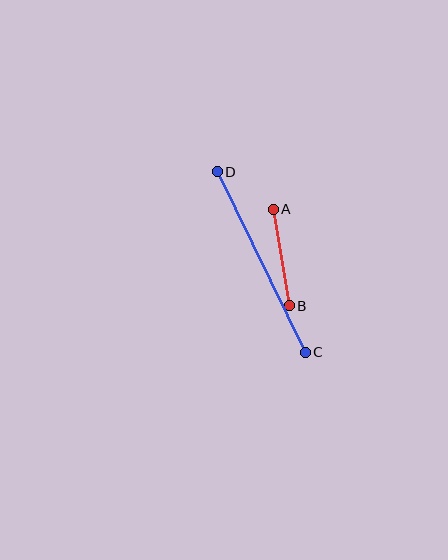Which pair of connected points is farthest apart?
Points C and D are farthest apart.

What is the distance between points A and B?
The distance is approximately 98 pixels.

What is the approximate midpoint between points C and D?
The midpoint is at approximately (261, 262) pixels.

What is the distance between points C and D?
The distance is approximately 201 pixels.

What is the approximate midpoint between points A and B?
The midpoint is at approximately (281, 258) pixels.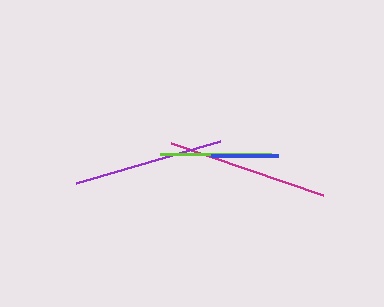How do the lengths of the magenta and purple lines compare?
The magenta and purple lines are approximately the same length.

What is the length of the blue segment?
The blue segment is approximately 67 pixels long.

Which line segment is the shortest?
The blue line is the shortest at approximately 67 pixels.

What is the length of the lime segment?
The lime segment is approximately 111 pixels long.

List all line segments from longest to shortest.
From longest to shortest: magenta, purple, lime, blue.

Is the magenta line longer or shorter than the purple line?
The magenta line is longer than the purple line.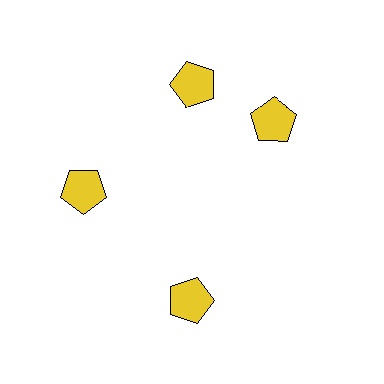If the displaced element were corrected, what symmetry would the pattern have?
It would have 4-fold rotational symmetry — the pattern would map onto itself every 90 degrees.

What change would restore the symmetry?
The symmetry would be restored by rotating it back into even spacing with its neighbors so that all 4 pentagons sit at equal angles and equal distance from the center.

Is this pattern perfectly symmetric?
No. The 4 yellow pentagons are arranged in a ring, but one element near the 3 o'clock position is rotated out of alignment along the ring, breaking the 4-fold rotational symmetry.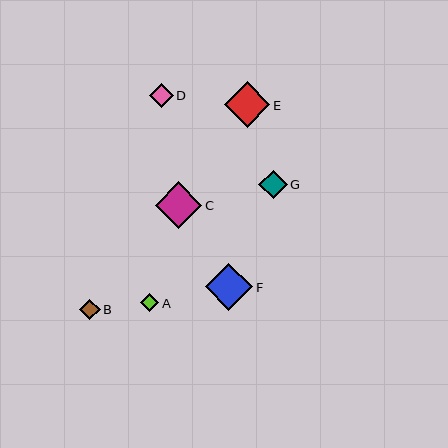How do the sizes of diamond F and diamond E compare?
Diamond F and diamond E are approximately the same size.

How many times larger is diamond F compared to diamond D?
Diamond F is approximately 2.0 times the size of diamond D.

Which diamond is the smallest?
Diamond A is the smallest with a size of approximately 18 pixels.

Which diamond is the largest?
Diamond F is the largest with a size of approximately 48 pixels.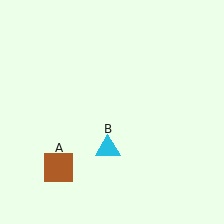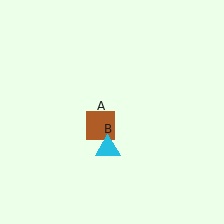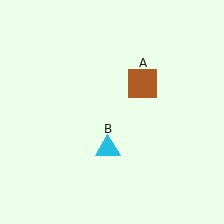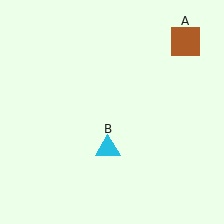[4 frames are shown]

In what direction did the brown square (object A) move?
The brown square (object A) moved up and to the right.